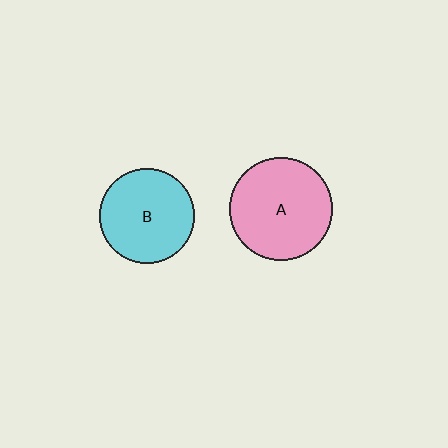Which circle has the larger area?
Circle A (pink).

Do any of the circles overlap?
No, none of the circles overlap.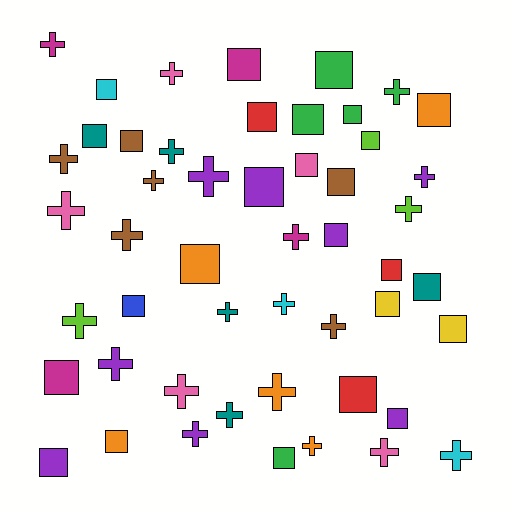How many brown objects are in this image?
There are 6 brown objects.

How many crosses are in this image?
There are 24 crosses.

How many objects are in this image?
There are 50 objects.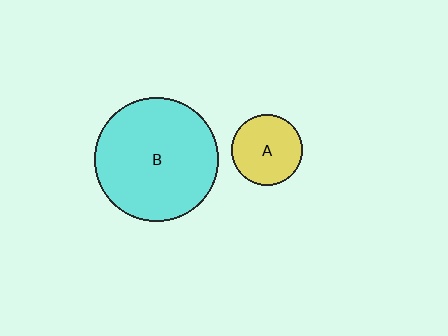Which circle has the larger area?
Circle B (cyan).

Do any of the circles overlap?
No, none of the circles overlap.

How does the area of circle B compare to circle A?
Approximately 3.0 times.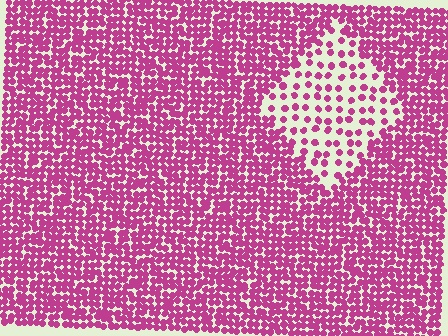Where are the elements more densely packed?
The elements are more densely packed outside the diamond boundary.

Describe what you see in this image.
The image contains small magenta elements arranged at two different densities. A diamond-shaped region is visible where the elements are less densely packed than the surrounding area.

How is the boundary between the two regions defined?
The boundary is defined by a change in element density (approximately 2.8x ratio). All elements are the same color, size, and shape.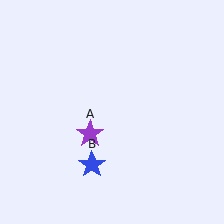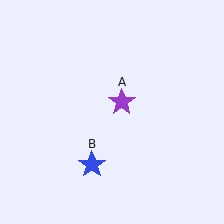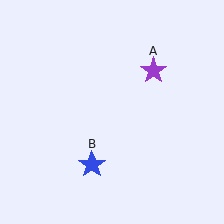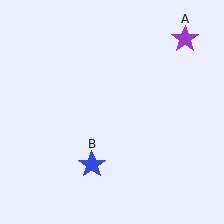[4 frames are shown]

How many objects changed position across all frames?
1 object changed position: purple star (object A).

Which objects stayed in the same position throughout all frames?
Blue star (object B) remained stationary.